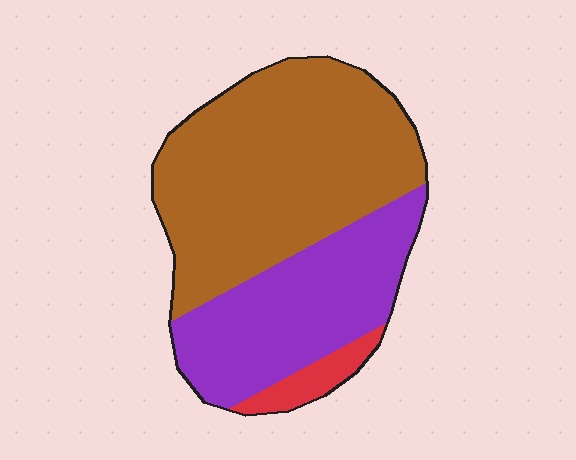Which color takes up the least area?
Red, at roughly 5%.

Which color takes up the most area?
Brown, at roughly 60%.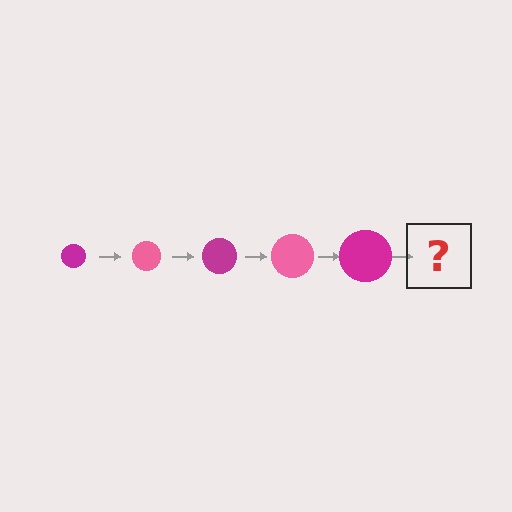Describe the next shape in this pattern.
It should be a pink circle, larger than the previous one.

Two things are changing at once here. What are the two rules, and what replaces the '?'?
The two rules are that the circle grows larger each step and the color cycles through magenta and pink. The '?' should be a pink circle, larger than the previous one.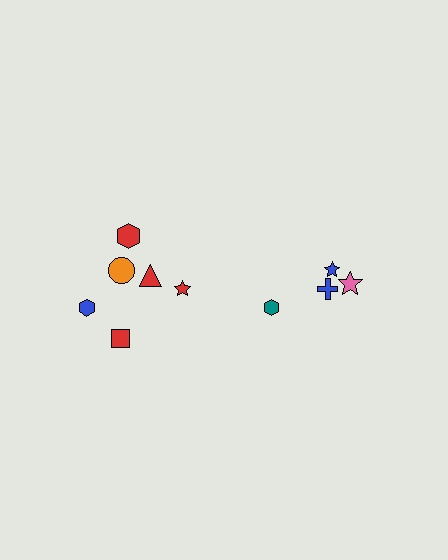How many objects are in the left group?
There are 6 objects.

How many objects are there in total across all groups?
There are 10 objects.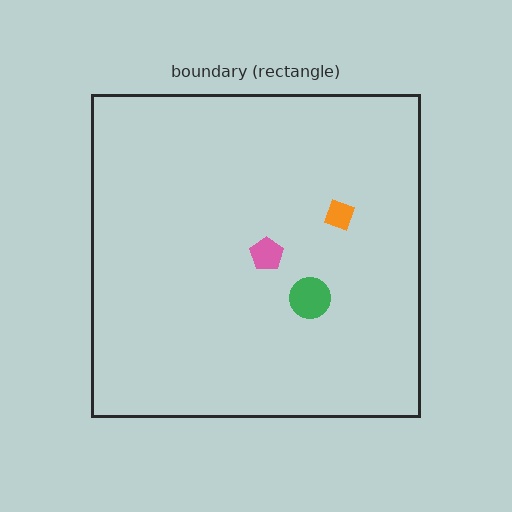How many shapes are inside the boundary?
3 inside, 0 outside.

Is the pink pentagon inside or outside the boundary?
Inside.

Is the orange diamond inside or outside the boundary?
Inside.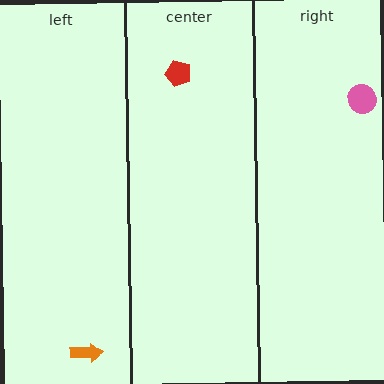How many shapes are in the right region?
1.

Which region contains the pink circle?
The right region.